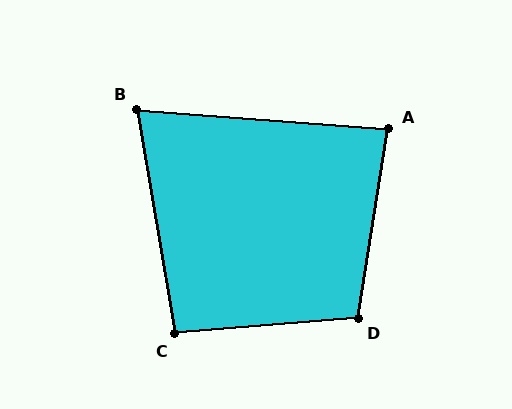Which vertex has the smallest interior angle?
B, at approximately 76 degrees.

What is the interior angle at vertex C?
Approximately 95 degrees (approximately right).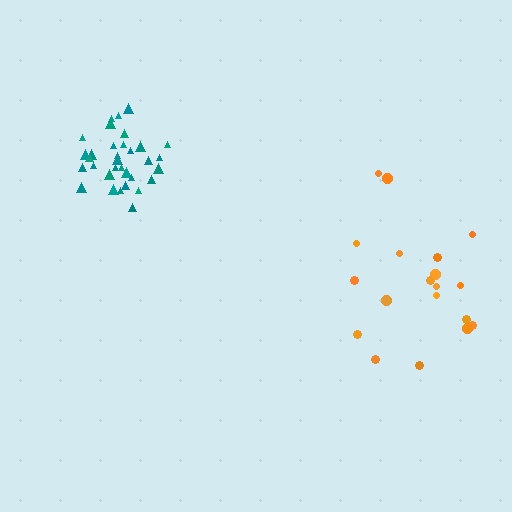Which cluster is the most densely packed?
Teal.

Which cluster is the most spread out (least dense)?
Orange.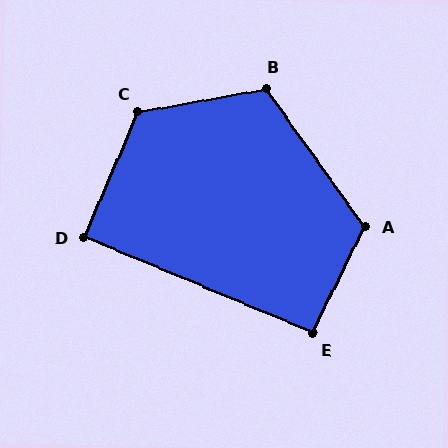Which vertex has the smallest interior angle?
D, at approximately 89 degrees.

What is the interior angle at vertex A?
Approximately 118 degrees (obtuse).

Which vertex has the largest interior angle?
C, at approximately 124 degrees.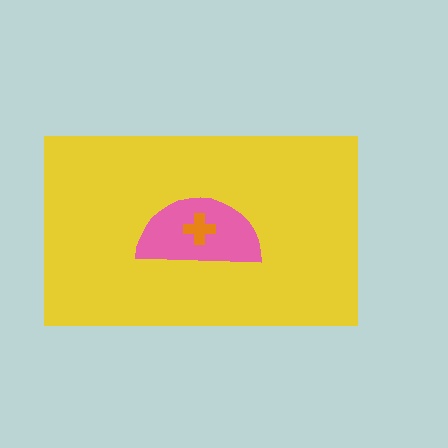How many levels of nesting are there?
3.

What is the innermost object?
The orange cross.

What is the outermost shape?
The yellow rectangle.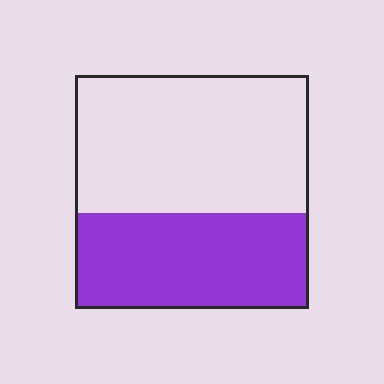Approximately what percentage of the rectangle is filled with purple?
Approximately 40%.